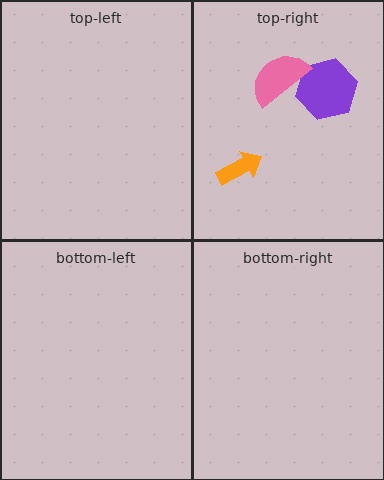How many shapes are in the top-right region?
3.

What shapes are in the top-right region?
The purple hexagon, the pink semicircle, the orange arrow.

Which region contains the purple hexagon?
The top-right region.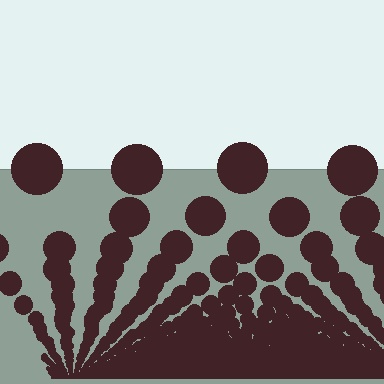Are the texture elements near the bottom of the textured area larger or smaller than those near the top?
Smaller. The gradient is inverted — elements near the bottom are smaller and denser.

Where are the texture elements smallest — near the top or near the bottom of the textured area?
Near the bottom.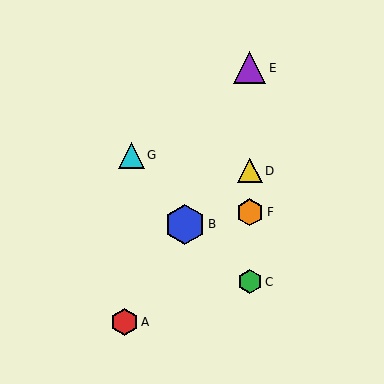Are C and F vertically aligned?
Yes, both are at x≈250.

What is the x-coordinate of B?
Object B is at x≈185.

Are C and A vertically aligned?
No, C is at x≈250 and A is at x≈124.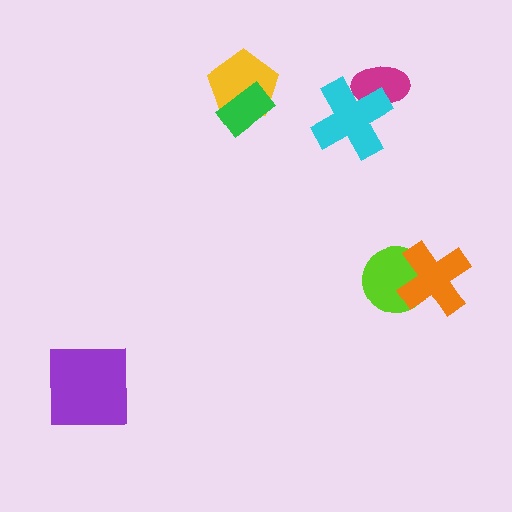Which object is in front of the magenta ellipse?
The cyan cross is in front of the magenta ellipse.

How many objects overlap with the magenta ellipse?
1 object overlaps with the magenta ellipse.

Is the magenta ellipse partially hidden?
Yes, it is partially covered by another shape.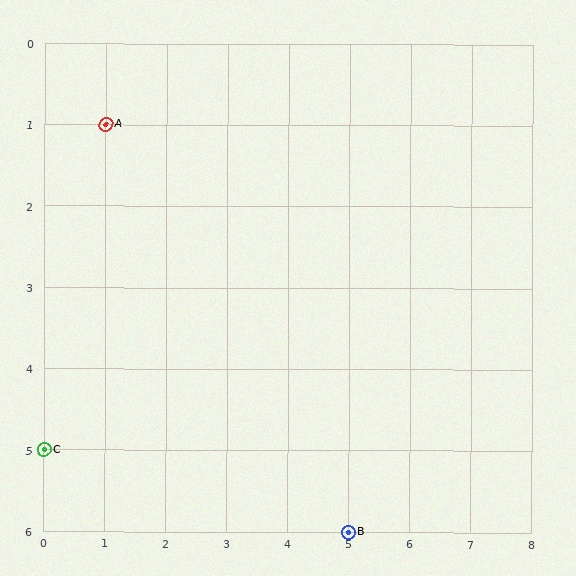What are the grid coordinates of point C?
Point C is at grid coordinates (0, 5).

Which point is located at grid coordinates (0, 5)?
Point C is at (0, 5).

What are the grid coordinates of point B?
Point B is at grid coordinates (5, 6).